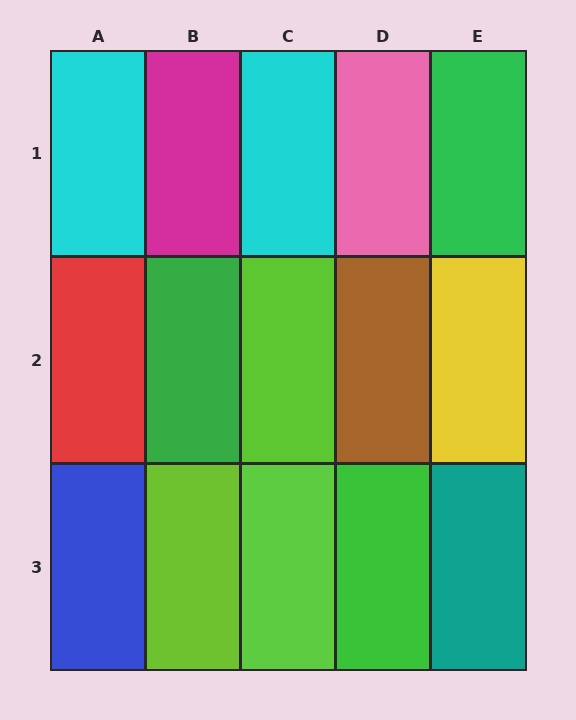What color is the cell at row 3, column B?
Lime.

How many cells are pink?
1 cell is pink.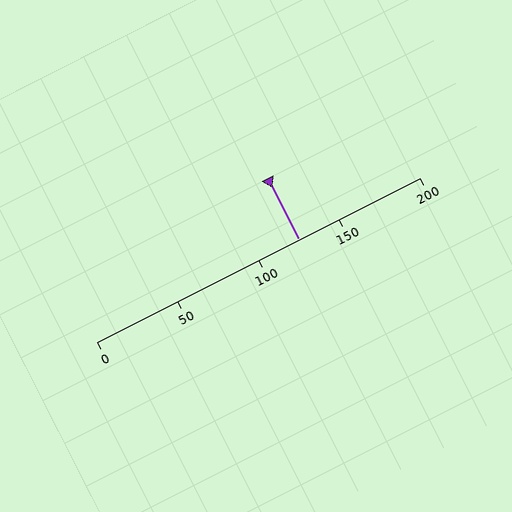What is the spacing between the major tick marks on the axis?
The major ticks are spaced 50 apart.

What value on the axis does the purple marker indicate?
The marker indicates approximately 125.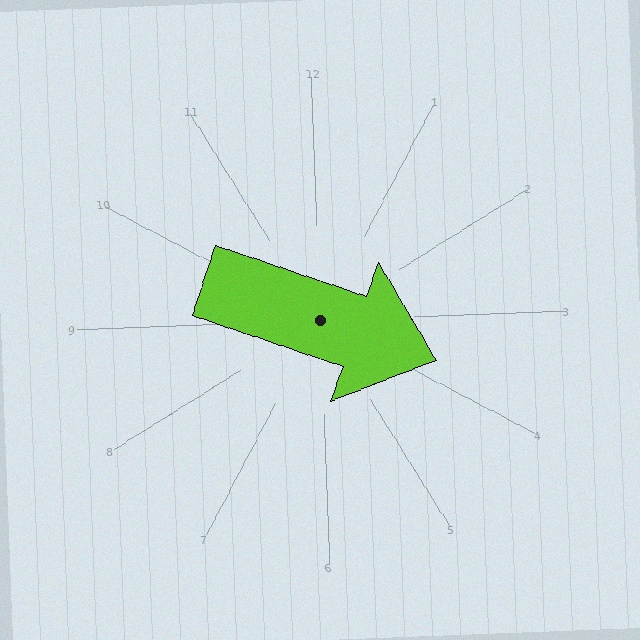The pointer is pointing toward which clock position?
Roughly 4 o'clock.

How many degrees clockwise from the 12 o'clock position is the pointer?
Approximately 111 degrees.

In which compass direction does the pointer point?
East.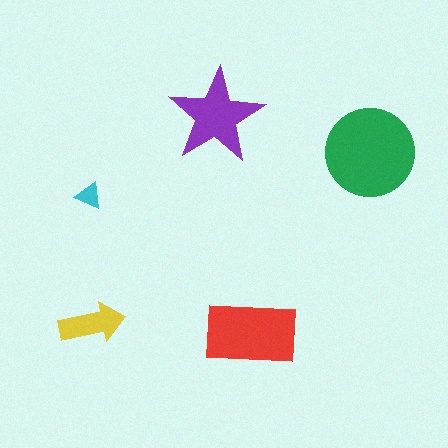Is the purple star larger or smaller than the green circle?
Smaller.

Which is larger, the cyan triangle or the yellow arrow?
The yellow arrow.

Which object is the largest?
The green circle.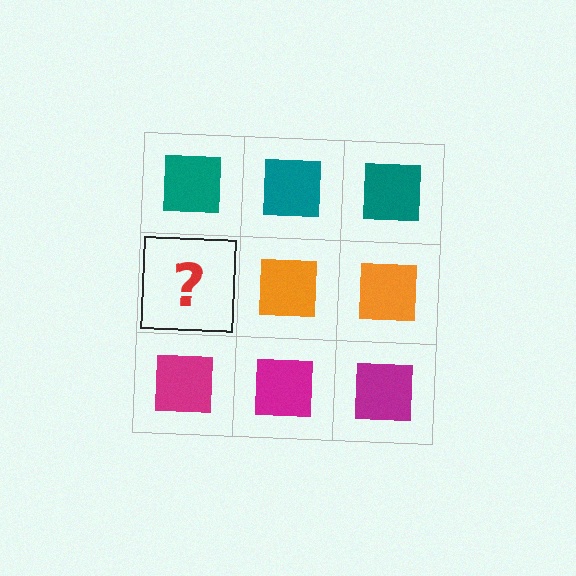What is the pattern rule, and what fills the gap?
The rule is that each row has a consistent color. The gap should be filled with an orange square.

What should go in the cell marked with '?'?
The missing cell should contain an orange square.